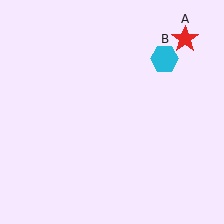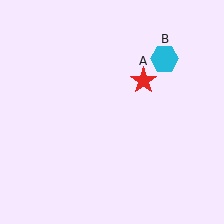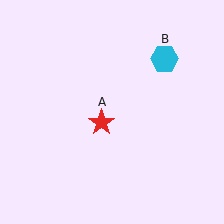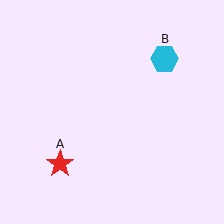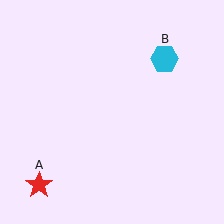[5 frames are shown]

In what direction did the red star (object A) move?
The red star (object A) moved down and to the left.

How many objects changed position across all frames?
1 object changed position: red star (object A).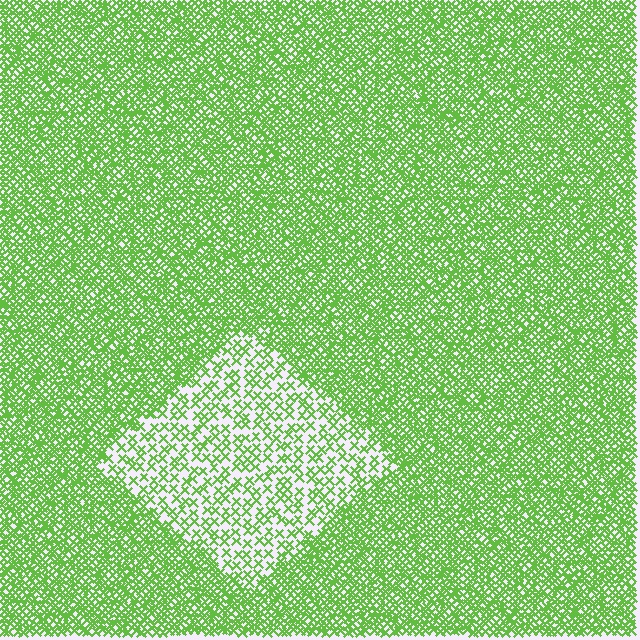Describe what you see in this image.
The image contains small lime elements arranged at two different densities. A diamond-shaped region is visible where the elements are less densely packed than the surrounding area.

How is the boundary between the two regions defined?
The boundary is defined by a change in element density (approximately 2.5x ratio). All elements are the same color, size, and shape.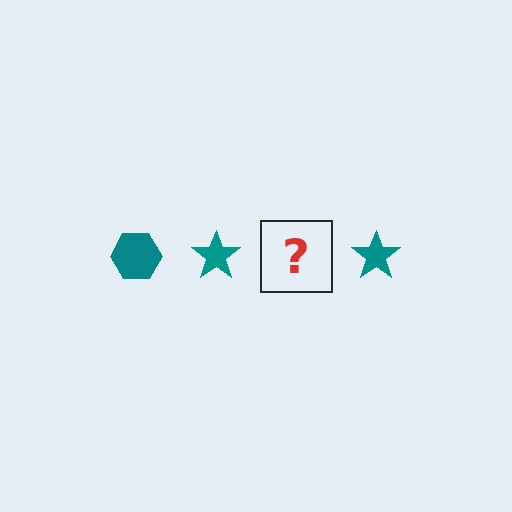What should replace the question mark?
The question mark should be replaced with a teal hexagon.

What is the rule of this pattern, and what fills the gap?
The rule is that the pattern cycles through hexagon, star shapes in teal. The gap should be filled with a teal hexagon.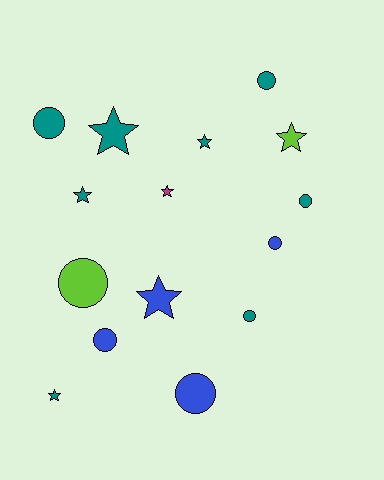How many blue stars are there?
There is 1 blue star.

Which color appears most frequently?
Teal, with 8 objects.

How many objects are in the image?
There are 15 objects.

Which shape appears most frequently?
Circle, with 8 objects.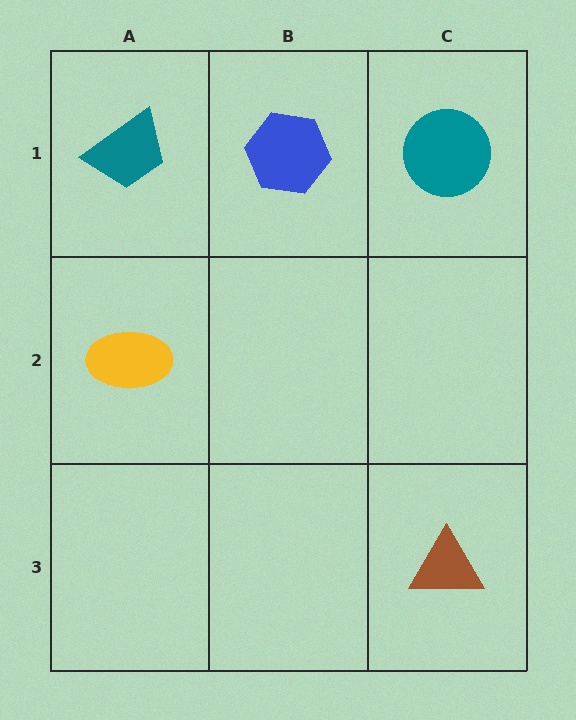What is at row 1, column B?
A blue hexagon.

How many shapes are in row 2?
1 shape.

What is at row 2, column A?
A yellow ellipse.